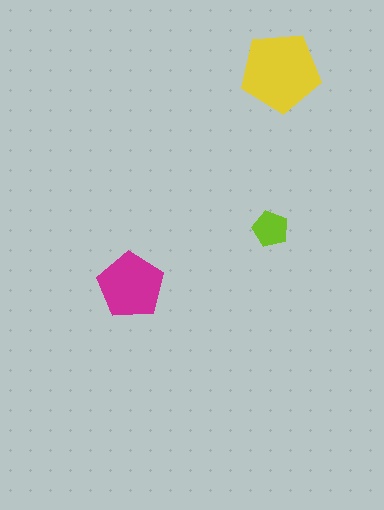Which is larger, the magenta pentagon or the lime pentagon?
The magenta one.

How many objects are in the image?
There are 3 objects in the image.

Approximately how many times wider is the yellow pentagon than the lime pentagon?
About 2 times wider.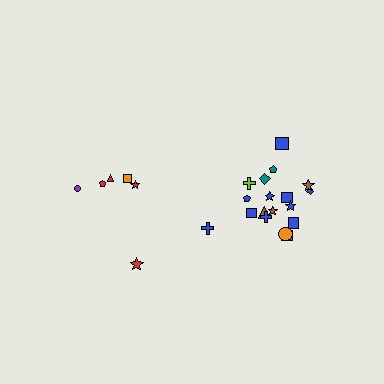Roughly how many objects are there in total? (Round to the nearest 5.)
Roughly 25 objects in total.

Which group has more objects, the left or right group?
The right group.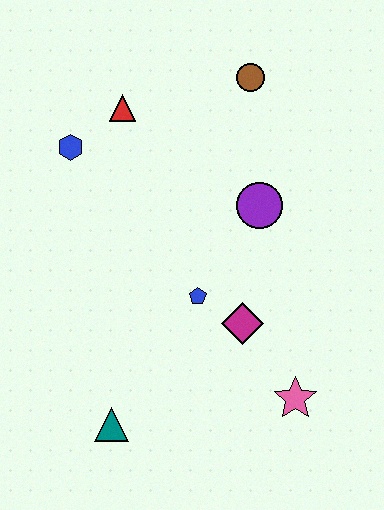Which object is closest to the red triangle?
The blue hexagon is closest to the red triangle.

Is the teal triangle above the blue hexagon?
No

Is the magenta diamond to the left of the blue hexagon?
No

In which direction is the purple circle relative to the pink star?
The purple circle is above the pink star.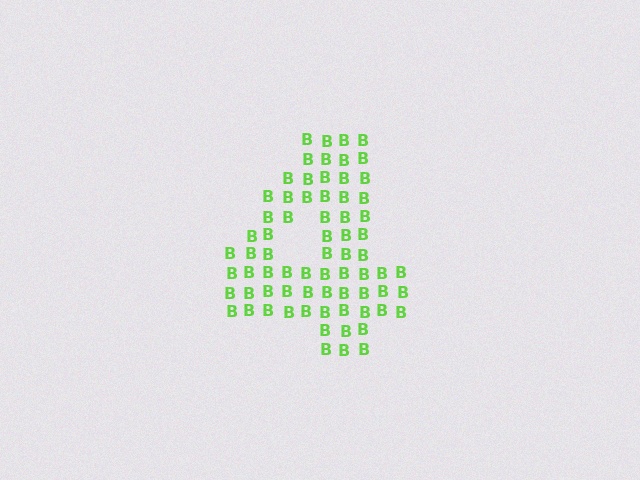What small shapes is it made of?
It is made of small letter B's.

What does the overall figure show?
The overall figure shows the digit 4.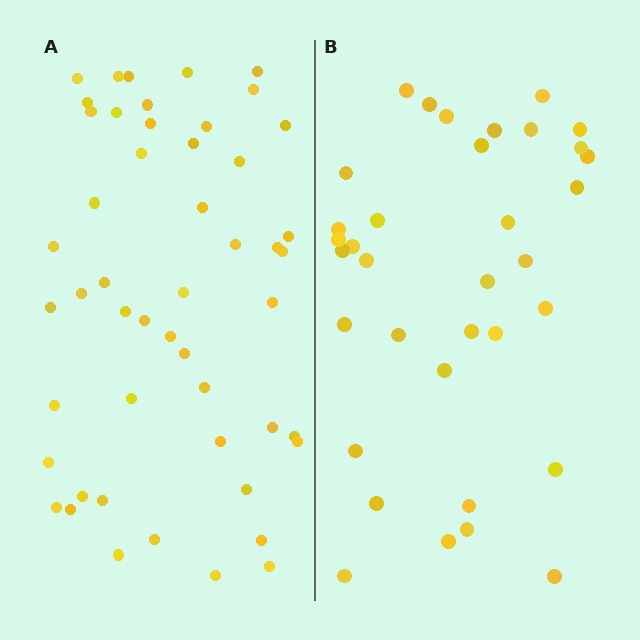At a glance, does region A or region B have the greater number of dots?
Region A (the left region) has more dots.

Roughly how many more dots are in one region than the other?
Region A has approximately 15 more dots than region B.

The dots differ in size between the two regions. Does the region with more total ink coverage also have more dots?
No. Region B has more total ink coverage because its dots are larger, but region A actually contains more individual dots. Total area can be misleading — the number of items is what matters here.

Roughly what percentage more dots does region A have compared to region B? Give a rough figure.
About 45% more.